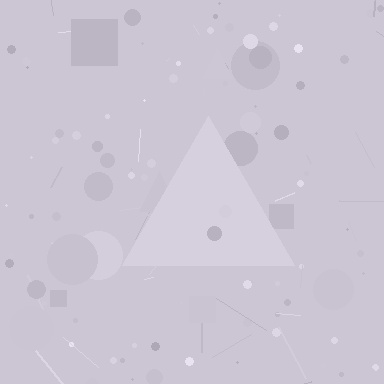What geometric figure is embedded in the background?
A triangle is embedded in the background.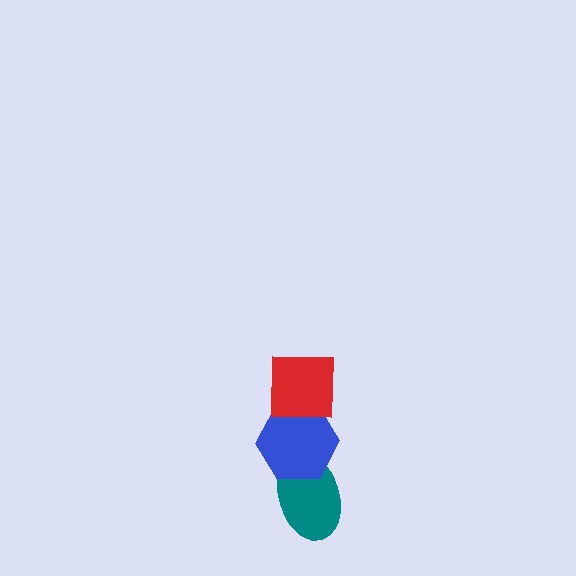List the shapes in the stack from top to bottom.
From top to bottom: the red square, the blue hexagon, the teal ellipse.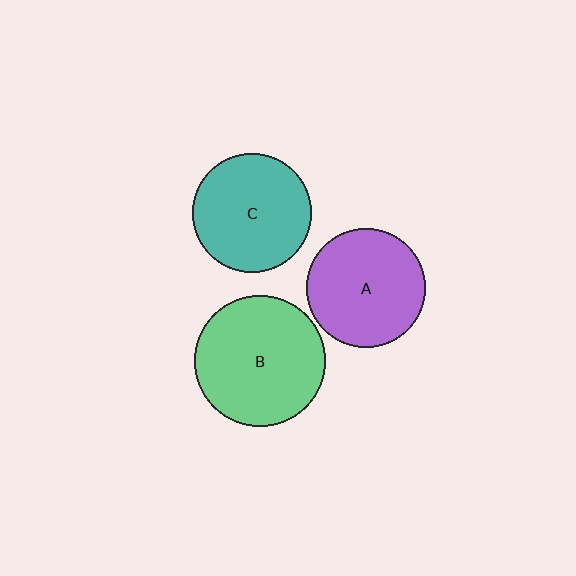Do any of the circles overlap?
No, none of the circles overlap.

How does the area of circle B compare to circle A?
Approximately 1.2 times.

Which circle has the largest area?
Circle B (green).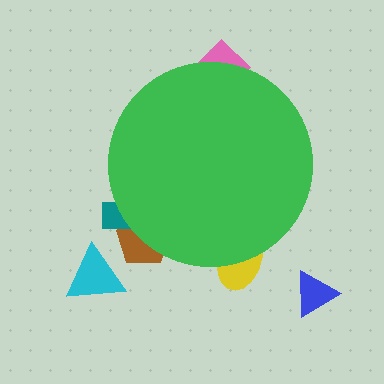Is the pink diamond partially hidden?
Yes, the pink diamond is partially hidden behind the green circle.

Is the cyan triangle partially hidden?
No, the cyan triangle is fully visible.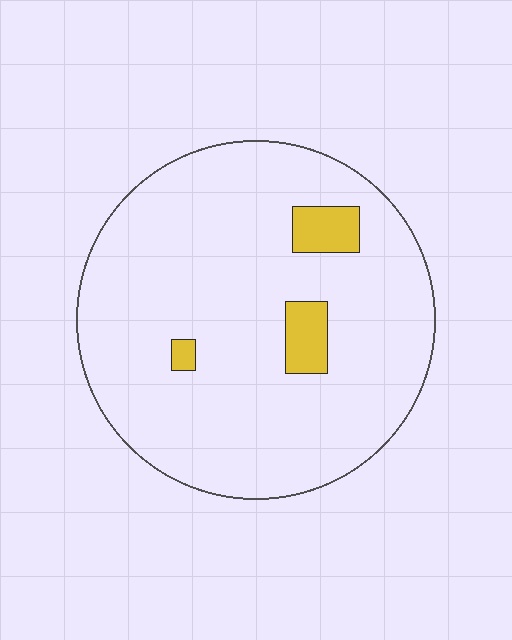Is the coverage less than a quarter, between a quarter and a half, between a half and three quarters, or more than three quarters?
Less than a quarter.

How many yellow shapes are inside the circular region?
3.